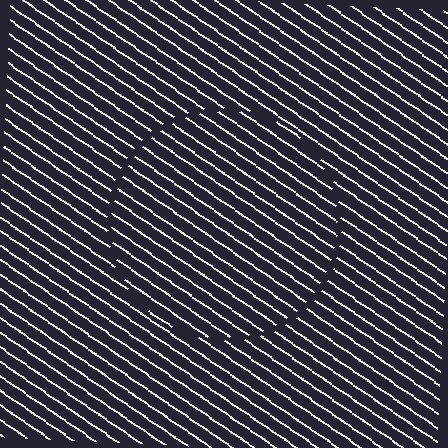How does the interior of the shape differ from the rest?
The interior of the shape contains the same grating, shifted by half a period — the contour is defined by the phase discontinuity where line-ends from the inner and outer gratings abut.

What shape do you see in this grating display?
An illusory circle. The interior of the shape contains the same grating, shifted by half a period — the contour is defined by the phase discontinuity where line-ends from the inner and outer gratings abut.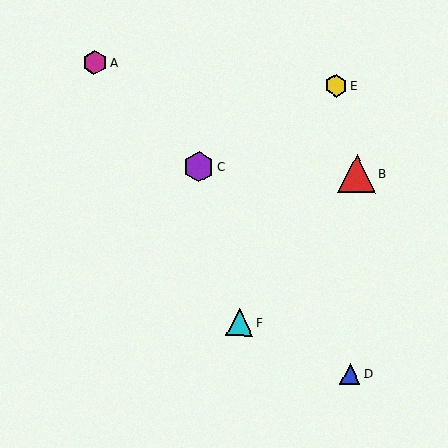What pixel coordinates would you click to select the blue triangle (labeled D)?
Click at (350, 374) to select the blue triangle D.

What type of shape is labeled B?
Shape B is a red triangle.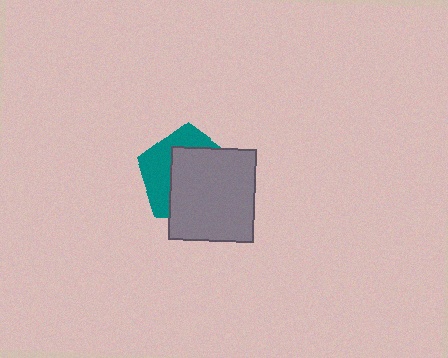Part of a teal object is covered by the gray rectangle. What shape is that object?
It is a pentagon.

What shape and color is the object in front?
The object in front is a gray rectangle.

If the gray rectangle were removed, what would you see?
You would see the complete teal pentagon.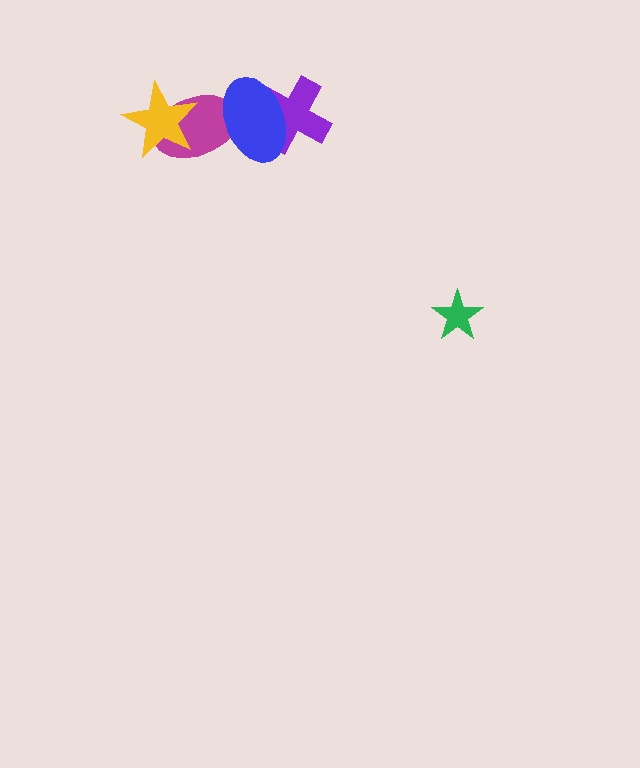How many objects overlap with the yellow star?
1 object overlaps with the yellow star.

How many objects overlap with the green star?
0 objects overlap with the green star.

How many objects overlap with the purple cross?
1 object overlaps with the purple cross.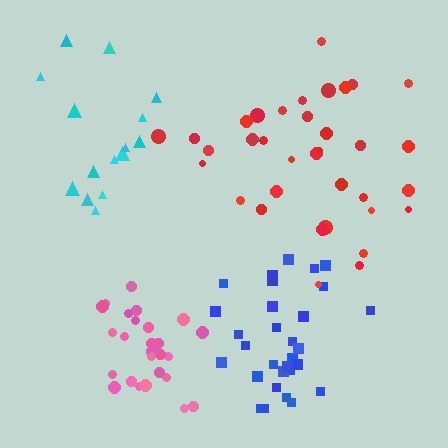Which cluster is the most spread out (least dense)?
Cyan.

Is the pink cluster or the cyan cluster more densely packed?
Pink.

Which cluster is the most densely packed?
Pink.